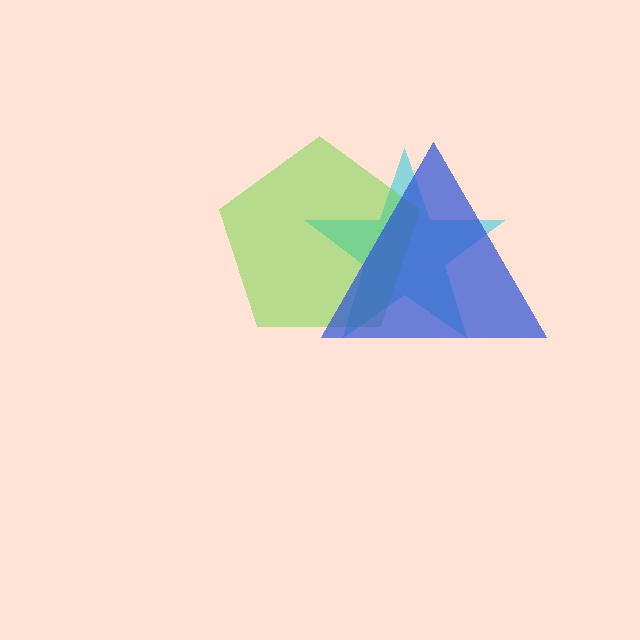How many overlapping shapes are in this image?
There are 3 overlapping shapes in the image.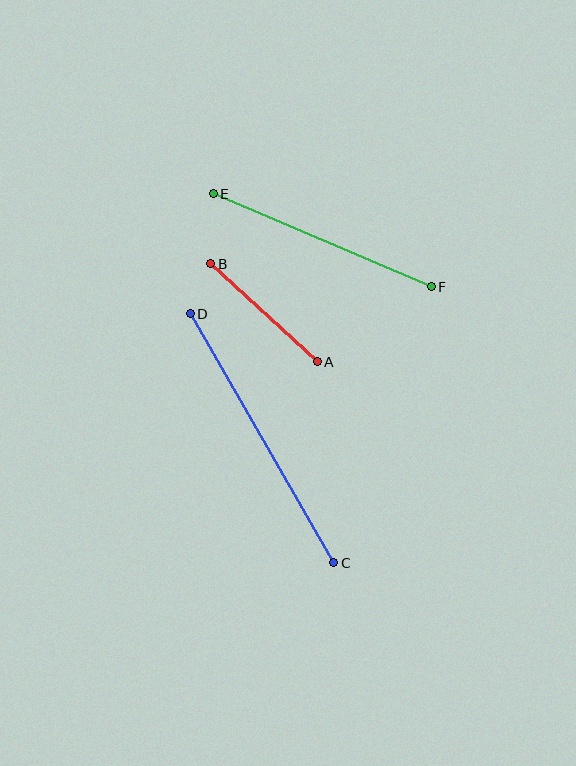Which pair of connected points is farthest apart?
Points C and D are farthest apart.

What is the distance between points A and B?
The distance is approximately 145 pixels.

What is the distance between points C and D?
The distance is approximately 287 pixels.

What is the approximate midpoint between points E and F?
The midpoint is at approximately (322, 240) pixels.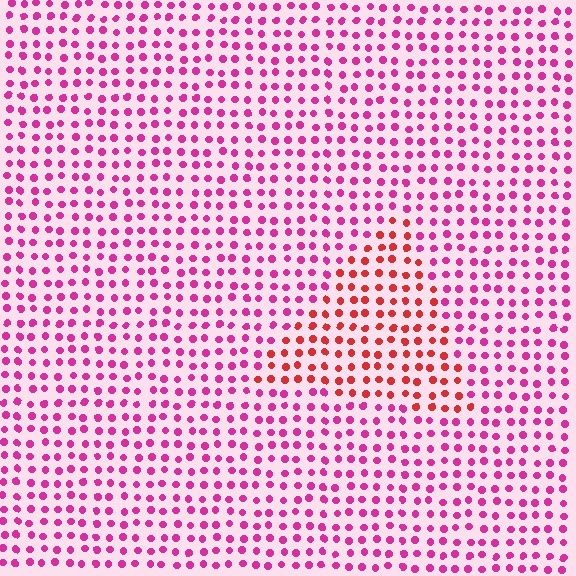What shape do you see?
I see a triangle.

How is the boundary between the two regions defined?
The boundary is defined purely by a slight shift in hue (about 37 degrees). Spacing, size, and orientation are identical on both sides.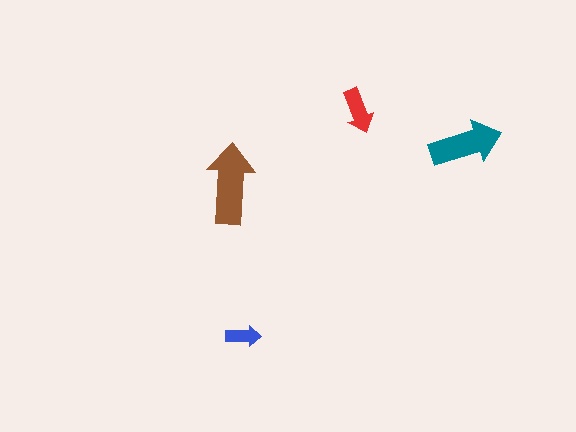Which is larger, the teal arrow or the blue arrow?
The teal one.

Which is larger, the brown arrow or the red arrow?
The brown one.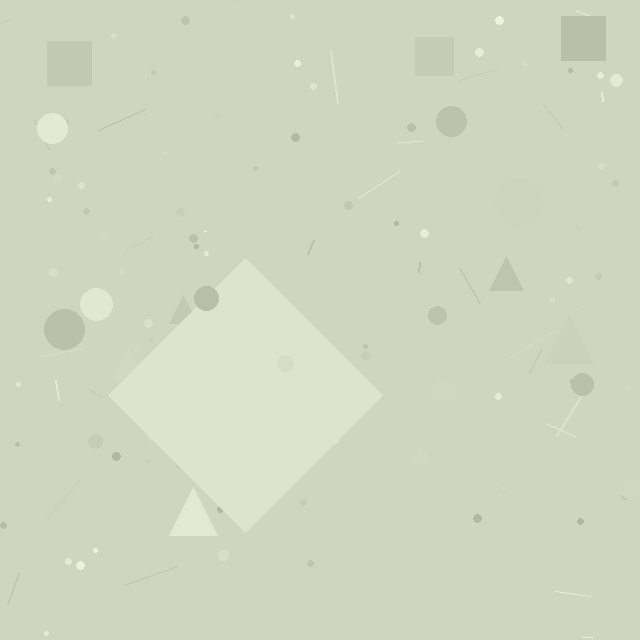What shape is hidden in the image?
A diamond is hidden in the image.